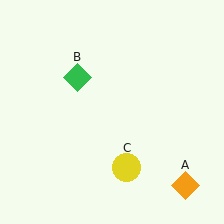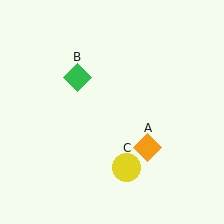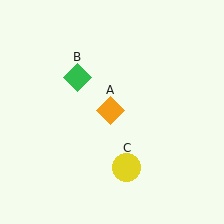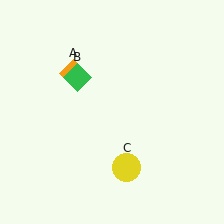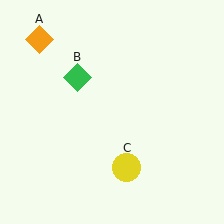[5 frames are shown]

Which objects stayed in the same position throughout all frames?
Green diamond (object B) and yellow circle (object C) remained stationary.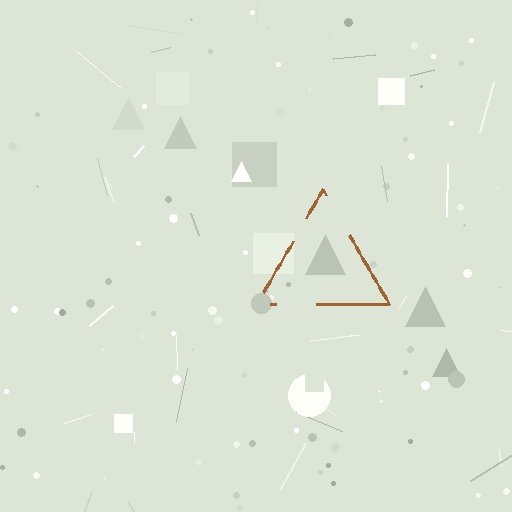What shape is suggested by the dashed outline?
The dashed outline suggests a triangle.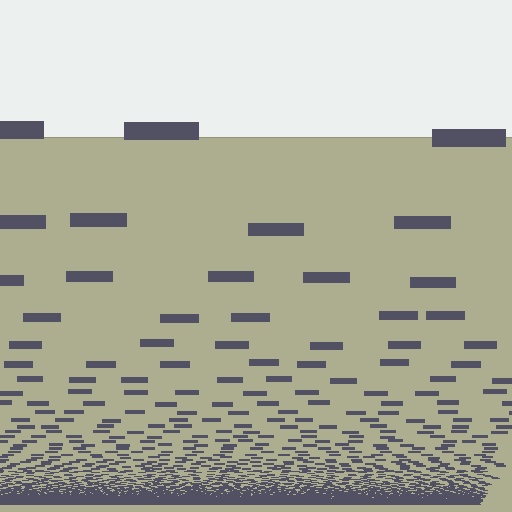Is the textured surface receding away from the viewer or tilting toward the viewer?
The surface appears to tilt toward the viewer. Texture elements get larger and sparser toward the top.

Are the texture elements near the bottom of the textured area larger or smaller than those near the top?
Smaller. The gradient is inverted — elements near the bottom are smaller and denser.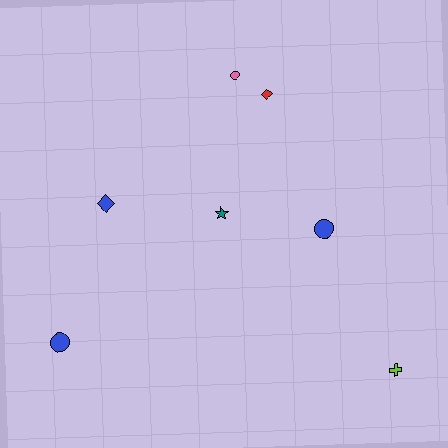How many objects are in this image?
There are 7 objects.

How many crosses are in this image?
There is 1 cross.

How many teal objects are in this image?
There is 1 teal object.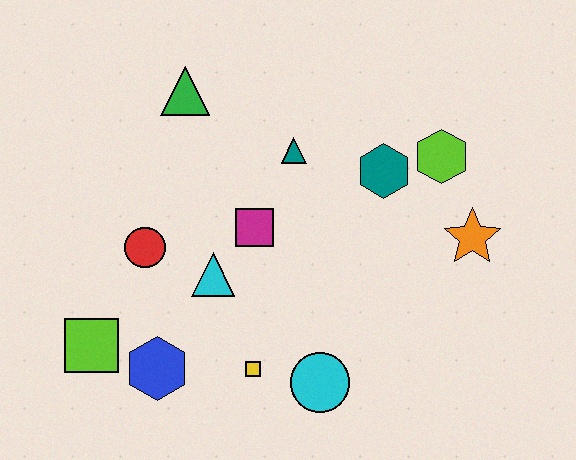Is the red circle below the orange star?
Yes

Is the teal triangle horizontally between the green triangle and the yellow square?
No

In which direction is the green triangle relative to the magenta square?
The green triangle is above the magenta square.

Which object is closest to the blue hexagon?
The lime square is closest to the blue hexagon.